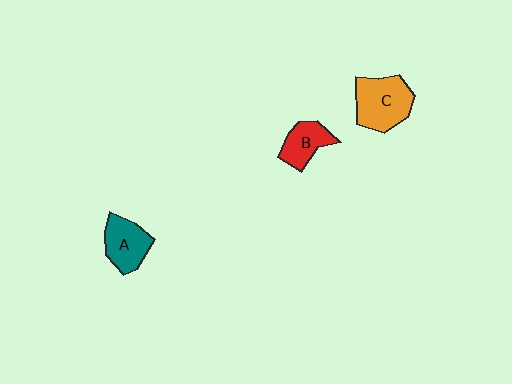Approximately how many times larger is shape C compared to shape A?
Approximately 1.3 times.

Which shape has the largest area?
Shape C (orange).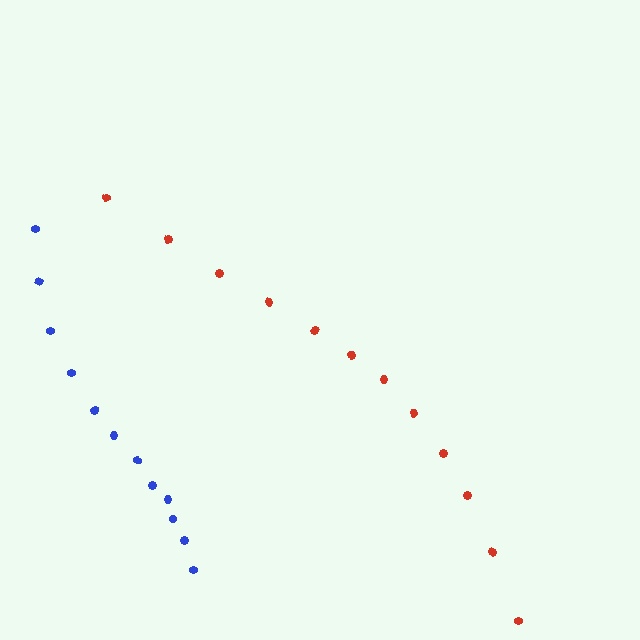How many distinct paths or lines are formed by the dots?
There are 2 distinct paths.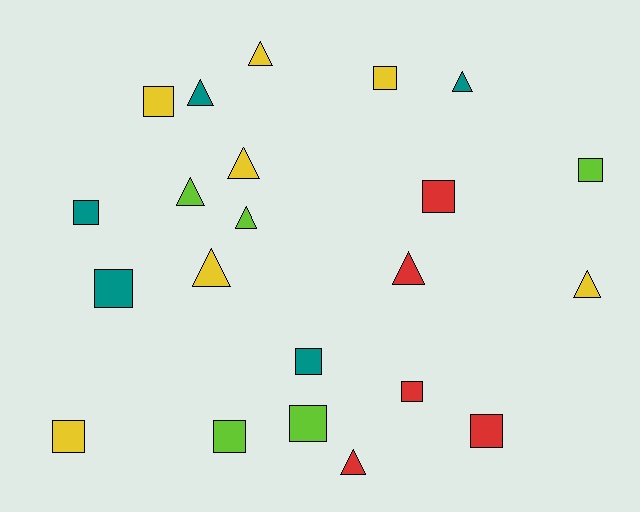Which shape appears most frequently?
Square, with 12 objects.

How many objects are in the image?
There are 22 objects.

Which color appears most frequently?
Yellow, with 7 objects.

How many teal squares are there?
There are 3 teal squares.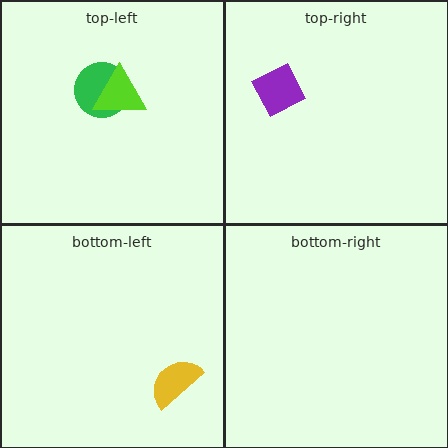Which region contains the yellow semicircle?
The bottom-left region.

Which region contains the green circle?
The top-left region.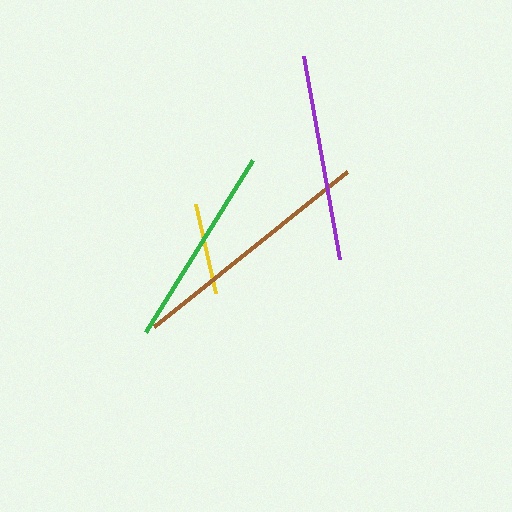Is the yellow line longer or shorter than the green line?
The green line is longer than the yellow line.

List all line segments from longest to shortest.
From longest to shortest: brown, purple, green, yellow.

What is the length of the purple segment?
The purple segment is approximately 206 pixels long.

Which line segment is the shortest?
The yellow line is the shortest at approximately 91 pixels.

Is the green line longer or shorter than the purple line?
The purple line is longer than the green line.